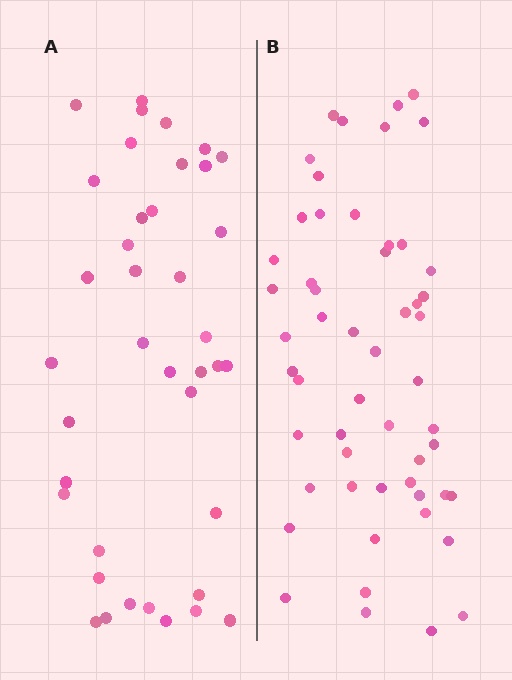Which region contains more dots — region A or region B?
Region B (the right region) has more dots.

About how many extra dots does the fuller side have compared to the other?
Region B has approximately 15 more dots than region A.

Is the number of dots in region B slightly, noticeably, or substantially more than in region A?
Region B has noticeably more, but not dramatically so. The ratio is roughly 1.4 to 1.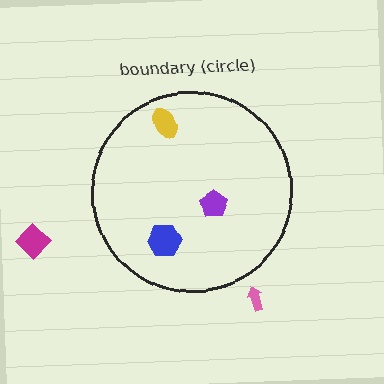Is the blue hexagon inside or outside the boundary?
Inside.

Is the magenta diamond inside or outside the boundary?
Outside.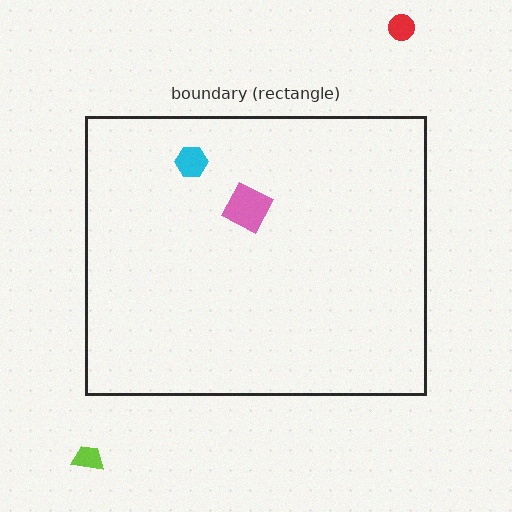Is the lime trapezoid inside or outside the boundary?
Outside.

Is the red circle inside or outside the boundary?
Outside.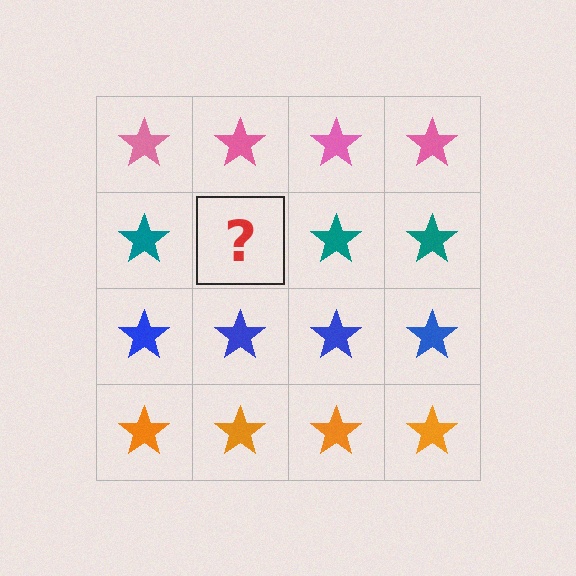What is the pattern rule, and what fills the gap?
The rule is that each row has a consistent color. The gap should be filled with a teal star.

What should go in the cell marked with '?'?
The missing cell should contain a teal star.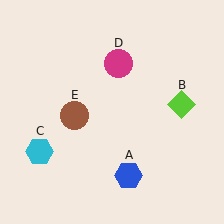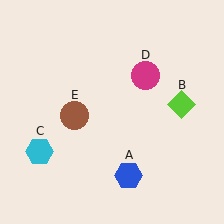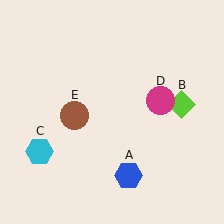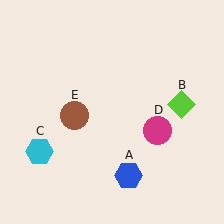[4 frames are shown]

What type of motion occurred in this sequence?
The magenta circle (object D) rotated clockwise around the center of the scene.